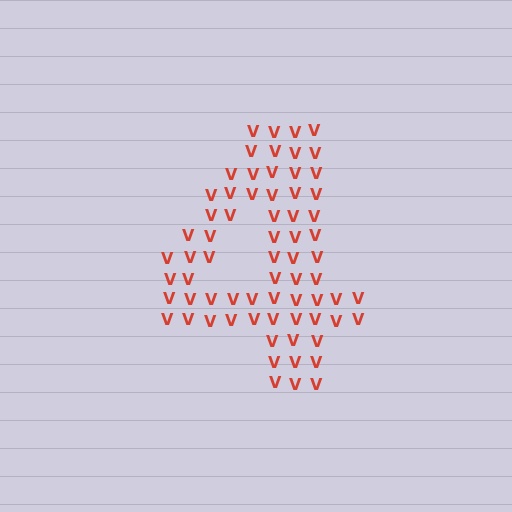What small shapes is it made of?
It is made of small letter V's.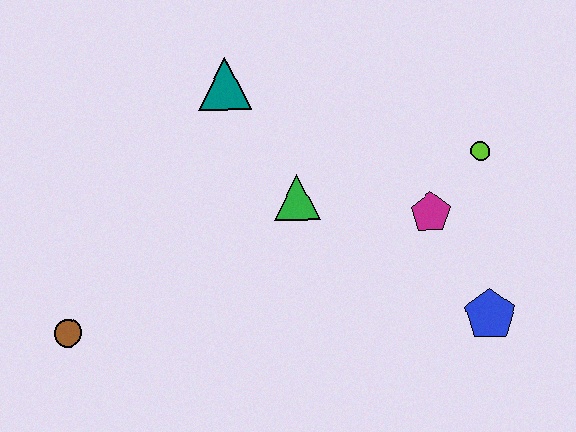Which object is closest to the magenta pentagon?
The lime circle is closest to the magenta pentagon.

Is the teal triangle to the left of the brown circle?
No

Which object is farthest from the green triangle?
The brown circle is farthest from the green triangle.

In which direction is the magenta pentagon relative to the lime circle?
The magenta pentagon is below the lime circle.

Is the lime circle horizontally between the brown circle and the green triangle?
No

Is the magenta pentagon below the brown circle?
No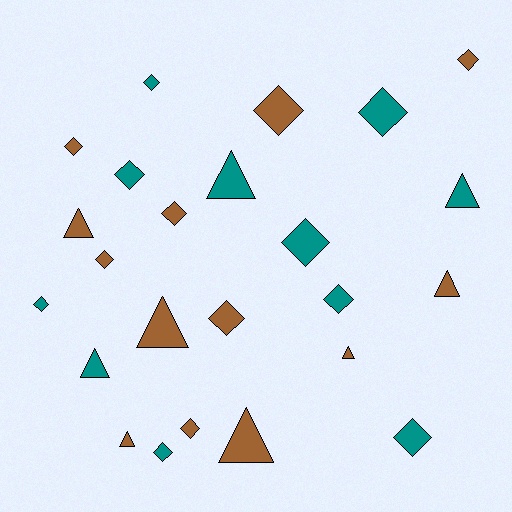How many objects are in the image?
There are 24 objects.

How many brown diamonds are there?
There are 7 brown diamonds.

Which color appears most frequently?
Brown, with 13 objects.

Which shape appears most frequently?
Diamond, with 15 objects.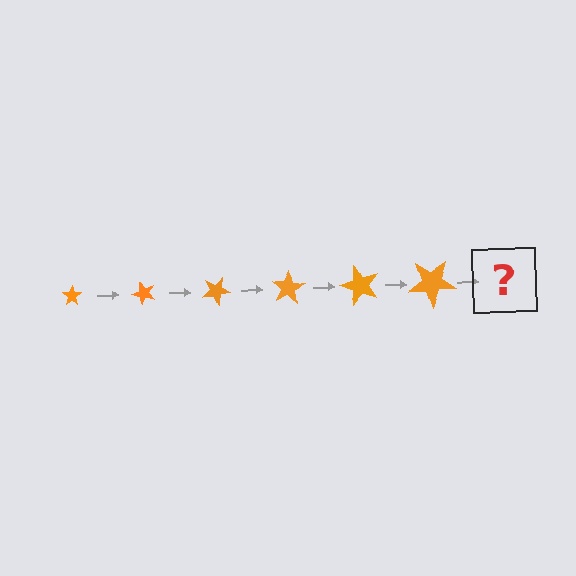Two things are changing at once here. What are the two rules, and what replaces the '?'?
The two rules are that the star grows larger each step and it rotates 50 degrees each step. The '?' should be a star, larger than the previous one and rotated 300 degrees from the start.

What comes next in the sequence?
The next element should be a star, larger than the previous one and rotated 300 degrees from the start.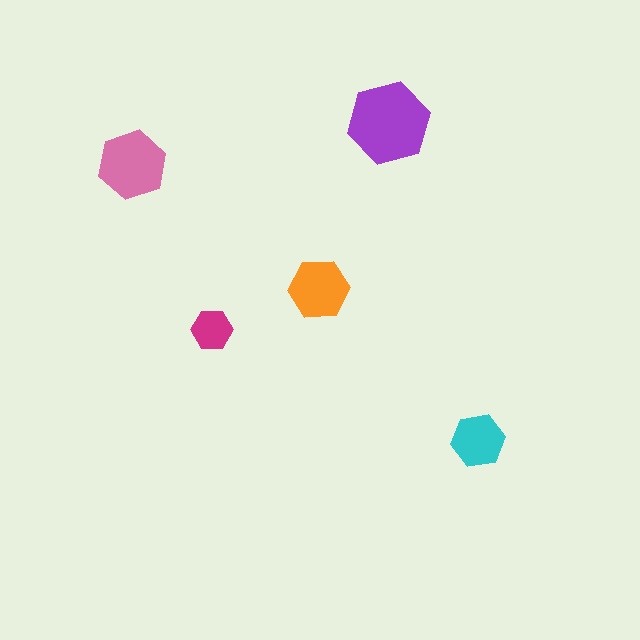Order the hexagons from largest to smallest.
the purple one, the pink one, the orange one, the cyan one, the magenta one.